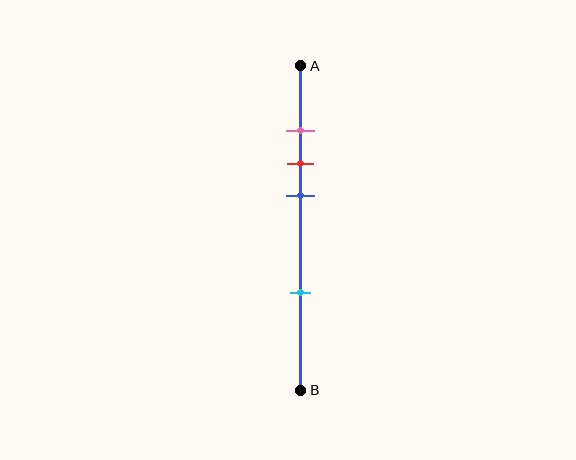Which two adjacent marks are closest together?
The pink and red marks are the closest adjacent pair.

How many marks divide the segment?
There are 4 marks dividing the segment.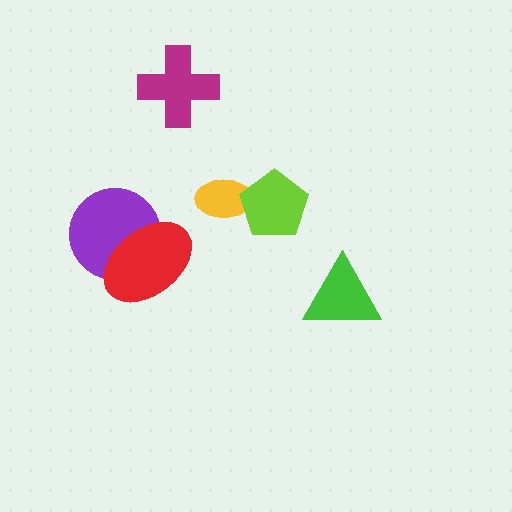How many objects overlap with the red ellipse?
1 object overlaps with the red ellipse.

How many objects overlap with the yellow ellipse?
1 object overlaps with the yellow ellipse.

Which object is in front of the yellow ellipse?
The lime pentagon is in front of the yellow ellipse.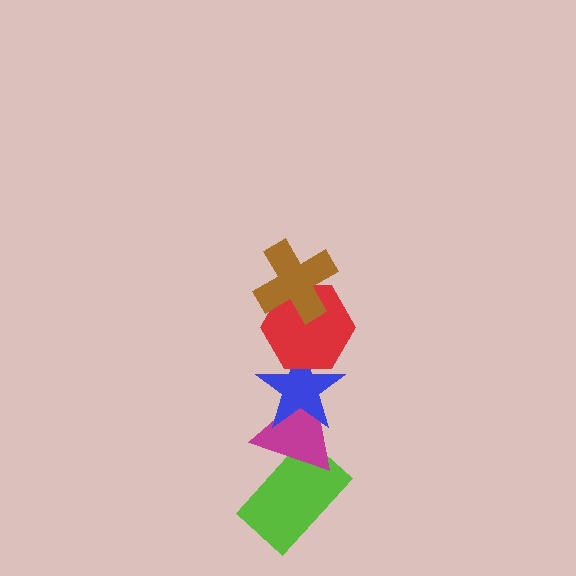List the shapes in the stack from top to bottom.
From top to bottom: the brown cross, the red hexagon, the blue star, the magenta triangle, the lime rectangle.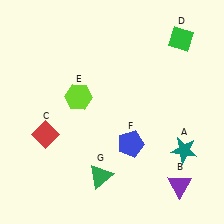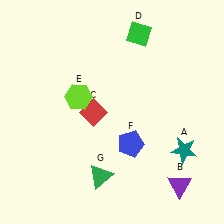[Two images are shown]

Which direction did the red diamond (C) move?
The red diamond (C) moved right.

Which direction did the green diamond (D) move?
The green diamond (D) moved left.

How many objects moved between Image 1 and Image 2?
2 objects moved between the two images.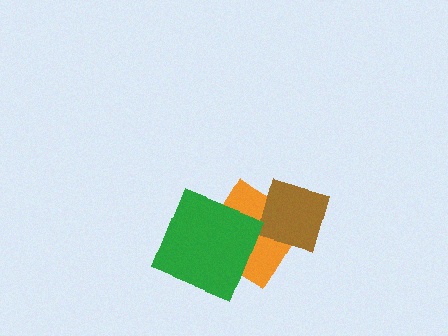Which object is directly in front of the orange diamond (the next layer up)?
The brown diamond is directly in front of the orange diamond.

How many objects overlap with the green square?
1 object overlaps with the green square.